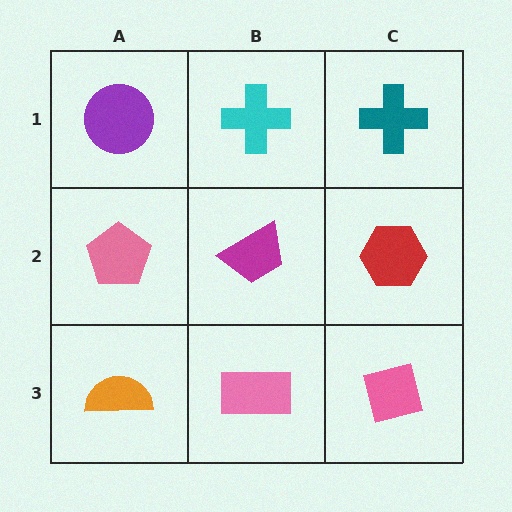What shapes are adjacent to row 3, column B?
A magenta trapezoid (row 2, column B), an orange semicircle (row 3, column A), a pink square (row 3, column C).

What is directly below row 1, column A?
A pink pentagon.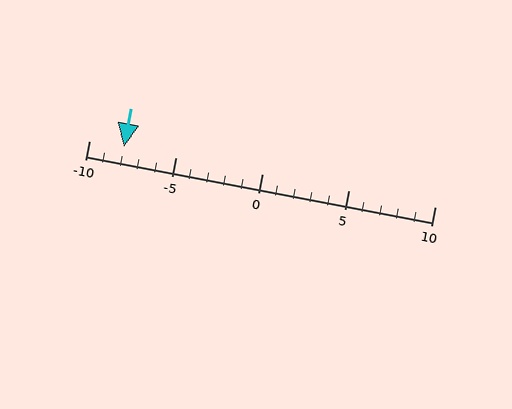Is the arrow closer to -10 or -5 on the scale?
The arrow is closer to -10.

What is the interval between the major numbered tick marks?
The major tick marks are spaced 5 units apart.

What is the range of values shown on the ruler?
The ruler shows values from -10 to 10.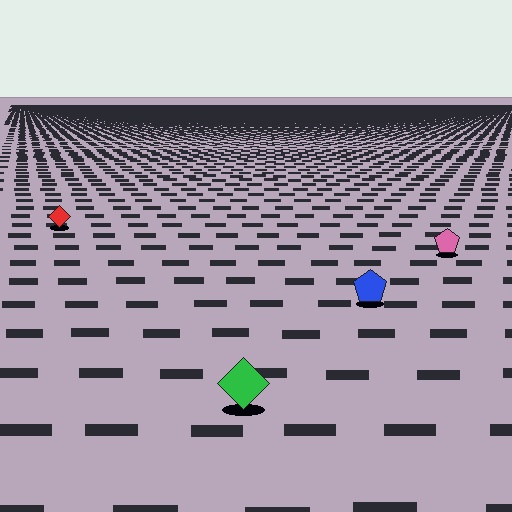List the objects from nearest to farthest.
From nearest to farthest: the green diamond, the blue pentagon, the pink pentagon, the red diamond.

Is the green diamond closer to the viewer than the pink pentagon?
Yes. The green diamond is closer — you can tell from the texture gradient: the ground texture is coarser near it.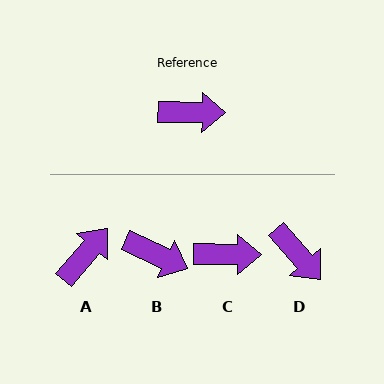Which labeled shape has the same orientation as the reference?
C.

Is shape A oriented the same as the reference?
No, it is off by about 50 degrees.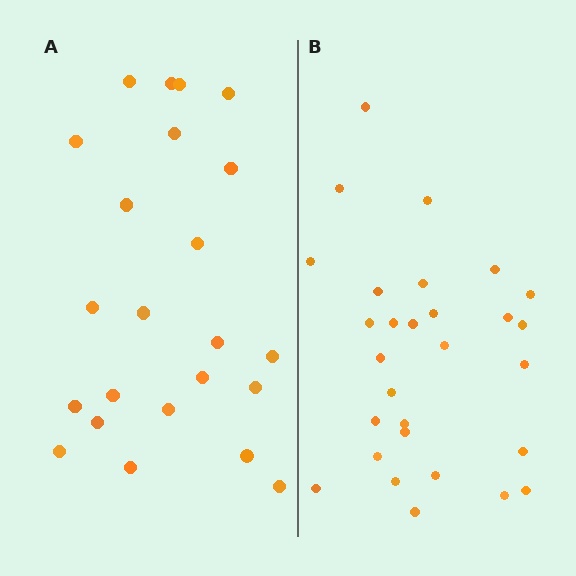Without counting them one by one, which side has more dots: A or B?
Region B (the right region) has more dots.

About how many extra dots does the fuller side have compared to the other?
Region B has about 6 more dots than region A.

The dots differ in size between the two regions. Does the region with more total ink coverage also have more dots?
No. Region A has more total ink coverage because its dots are larger, but region B actually contains more individual dots. Total area can be misleading — the number of items is what matters here.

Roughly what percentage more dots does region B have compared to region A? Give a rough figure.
About 25% more.